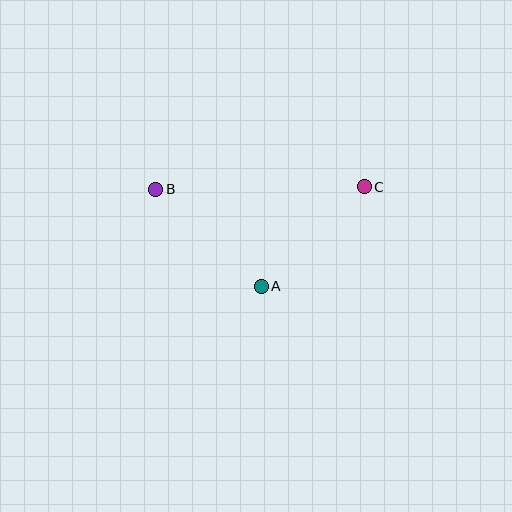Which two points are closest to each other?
Points A and B are closest to each other.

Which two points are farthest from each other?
Points B and C are farthest from each other.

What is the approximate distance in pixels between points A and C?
The distance between A and C is approximately 143 pixels.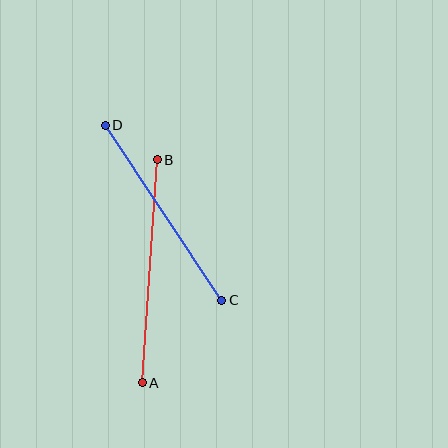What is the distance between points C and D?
The distance is approximately 211 pixels.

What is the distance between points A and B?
The distance is approximately 224 pixels.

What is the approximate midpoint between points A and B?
The midpoint is at approximately (150, 271) pixels.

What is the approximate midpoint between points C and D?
The midpoint is at approximately (164, 213) pixels.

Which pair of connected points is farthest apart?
Points A and B are farthest apart.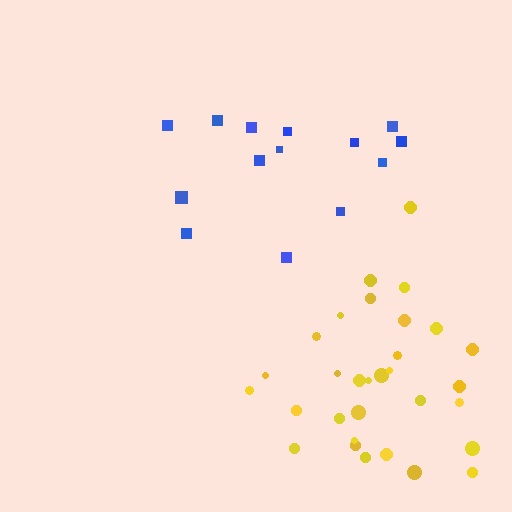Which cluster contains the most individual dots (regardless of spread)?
Yellow (31).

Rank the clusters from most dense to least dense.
yellow, blue.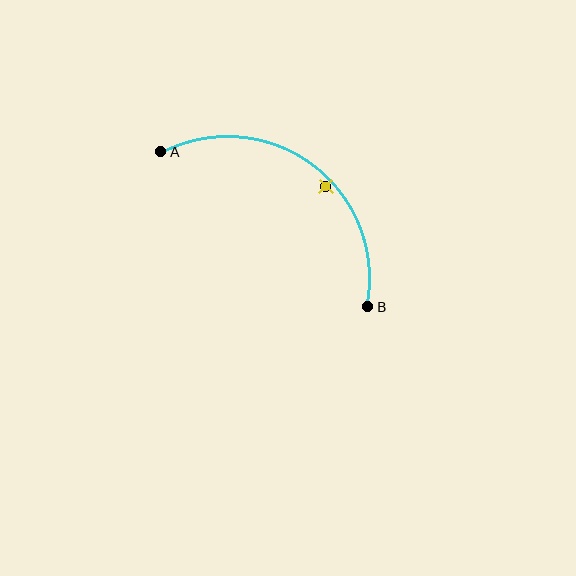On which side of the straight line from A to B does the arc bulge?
The arc bulges above and to the right of the straight line connecting A and B.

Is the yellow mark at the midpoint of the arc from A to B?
No — the yellow mark does not lie on the arc at all. It sits slightly inside the curve.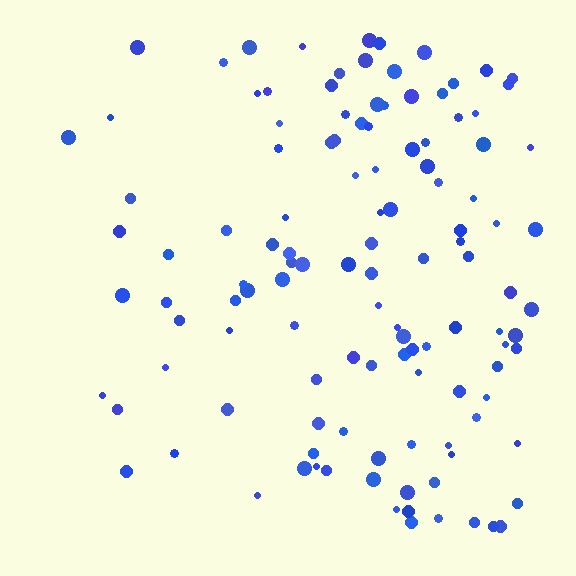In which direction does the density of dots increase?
From left to right, with the right side densest.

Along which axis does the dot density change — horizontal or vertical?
Horizontal.